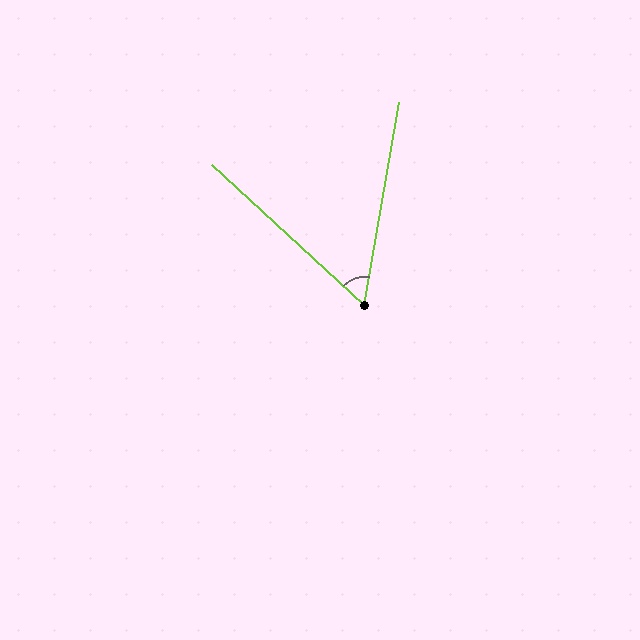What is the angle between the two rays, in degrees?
Approximately 57 degrees.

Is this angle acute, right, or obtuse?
It is acute.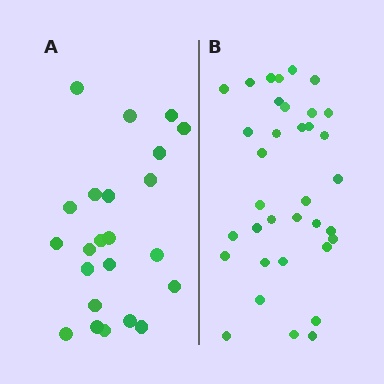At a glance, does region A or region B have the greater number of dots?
Region B (the right region) has more dots.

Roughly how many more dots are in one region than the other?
Region B has roughly 12 or so more dots than region A.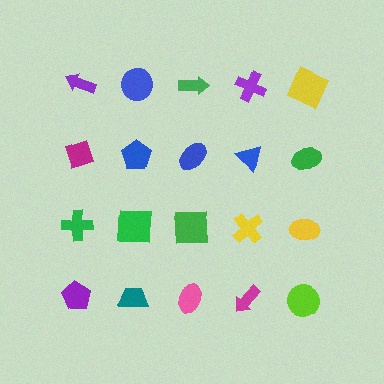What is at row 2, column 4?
A blue triangle.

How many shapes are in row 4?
5 shapes.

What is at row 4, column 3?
A pink ellipse.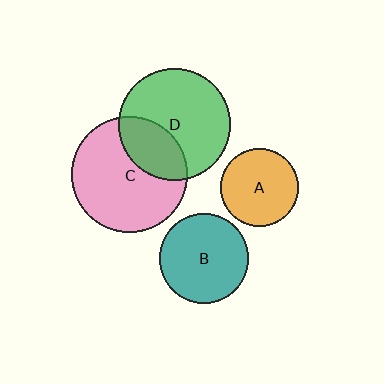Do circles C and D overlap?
Yes.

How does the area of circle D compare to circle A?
Approximately 2.1 times.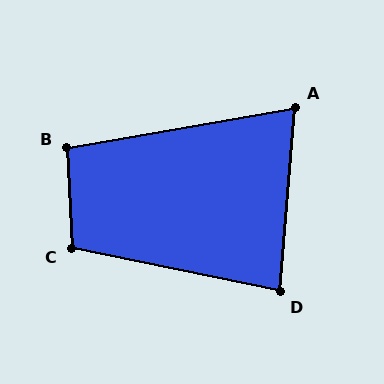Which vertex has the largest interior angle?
C, at approximately 104 degrees.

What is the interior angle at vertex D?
Approximately 83 degrees (acute).